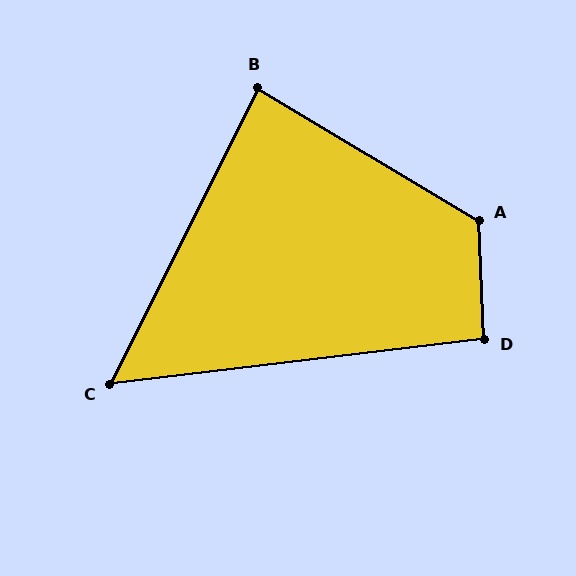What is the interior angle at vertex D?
Approximately 95 degrees (approximately right).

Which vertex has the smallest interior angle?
C, at approximately 57 degrees.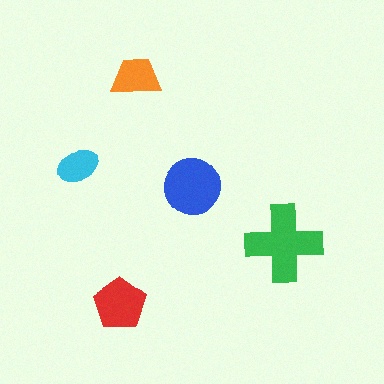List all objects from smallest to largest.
The cyan ellipse, the orange trapezoid, the red pentagon, the blue circle, the green cross.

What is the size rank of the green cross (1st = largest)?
1st.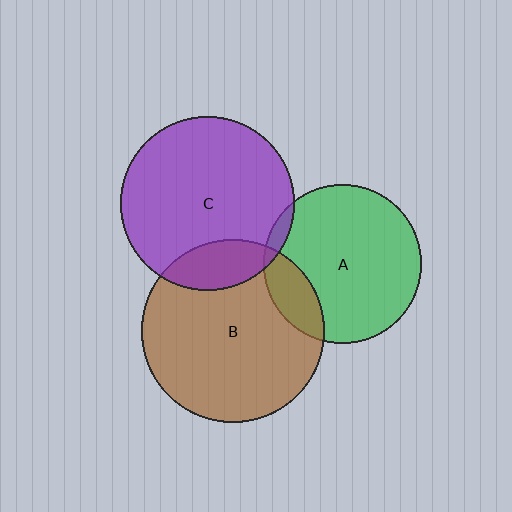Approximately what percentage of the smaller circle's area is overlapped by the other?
Approximately 5%.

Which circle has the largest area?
Circle B (brown).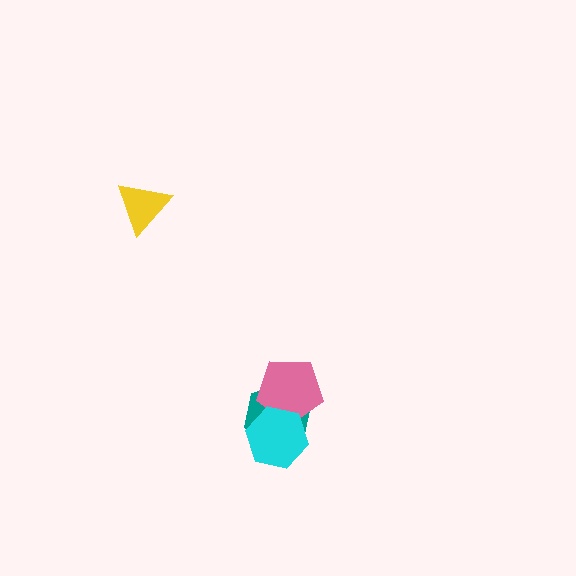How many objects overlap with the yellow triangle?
0 objects overlap with the yellow triangle.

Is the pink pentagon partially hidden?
Yes, it is partially covered by another shape.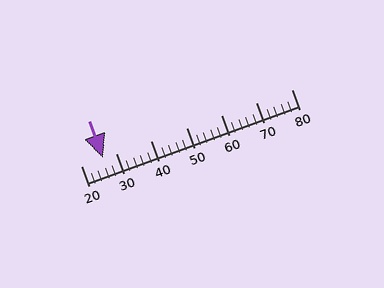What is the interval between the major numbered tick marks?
The major tick marks are spaced 10 units apart.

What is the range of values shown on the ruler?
The ruler shows values from 20 to 80.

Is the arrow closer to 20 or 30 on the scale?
The arrow is closer to 30.